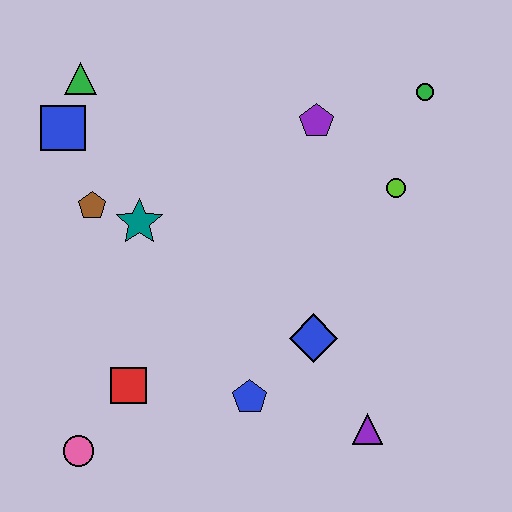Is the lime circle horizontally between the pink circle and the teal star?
No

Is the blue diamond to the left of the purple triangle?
Yes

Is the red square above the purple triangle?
Yes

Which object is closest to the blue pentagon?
The blue diamond is closest to the blue pentagon.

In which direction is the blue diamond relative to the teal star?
The blue diamond is to the right of the teal star.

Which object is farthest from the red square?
The green circle is farthest from the red square.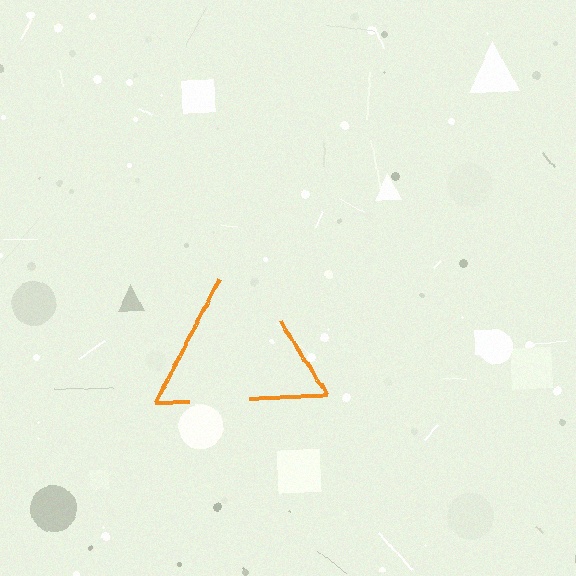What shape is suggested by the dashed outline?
The dashed outline suggests a triangle.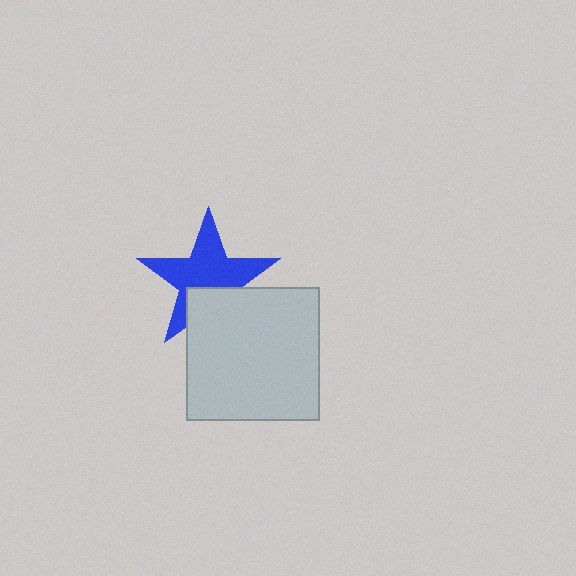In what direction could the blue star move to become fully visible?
The blue star could move up. That would shift it out from behind the light gray square entirely.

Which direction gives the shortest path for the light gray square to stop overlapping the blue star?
Moving down gives the shortest separation.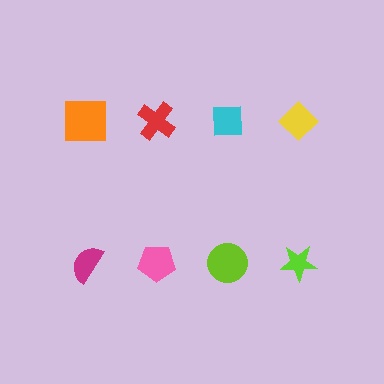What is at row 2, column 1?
A magenta semicircle.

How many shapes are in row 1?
4 shapes.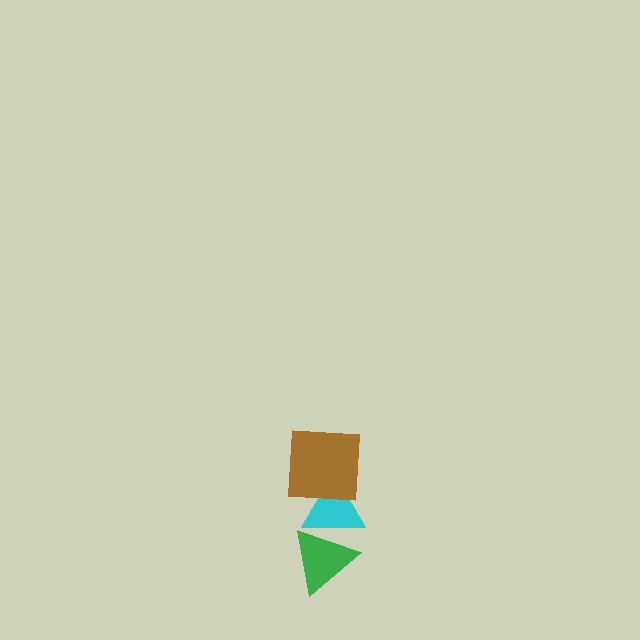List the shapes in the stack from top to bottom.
From top to bottom: the brown square, the cyan triangle, the green triangle.